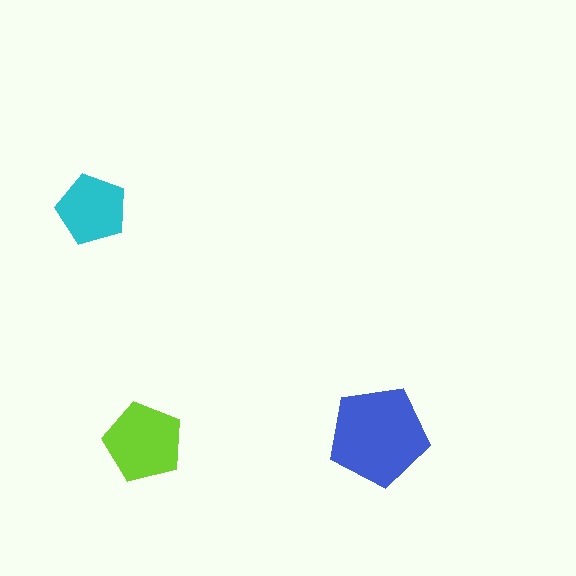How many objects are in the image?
There are 3 objects in the image.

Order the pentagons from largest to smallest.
the blue one, the lime one, the cyan one.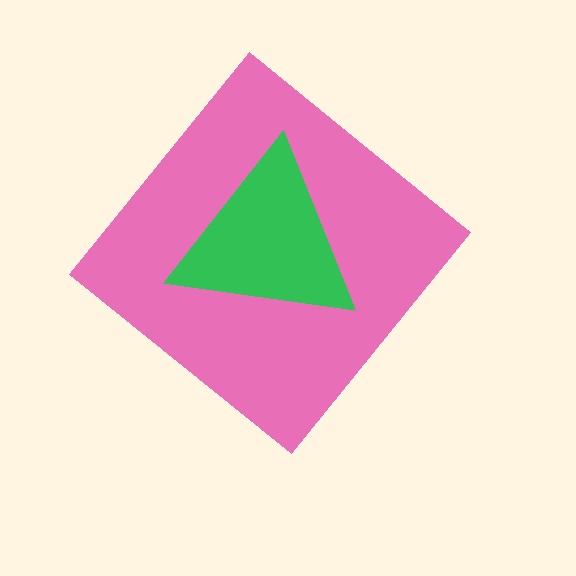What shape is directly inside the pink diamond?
The green triangle.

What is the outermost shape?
The pink diamond.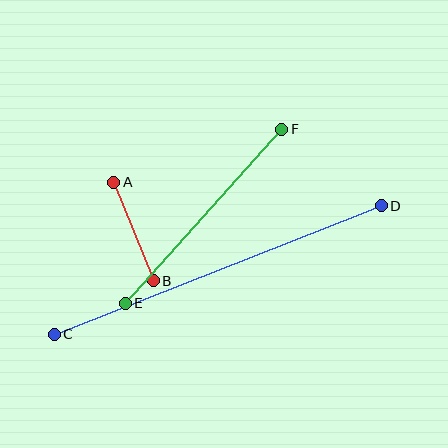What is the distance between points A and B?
The distance is approximately 106 pixels.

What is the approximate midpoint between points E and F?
The midpoint is at approximately (203, 216) pixels.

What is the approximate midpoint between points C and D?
The midpoint is at approximately (218, 270) pixels.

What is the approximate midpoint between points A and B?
The midpoint is at approximately (133, 231) pixels.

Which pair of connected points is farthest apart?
Points C and D are farthest apart.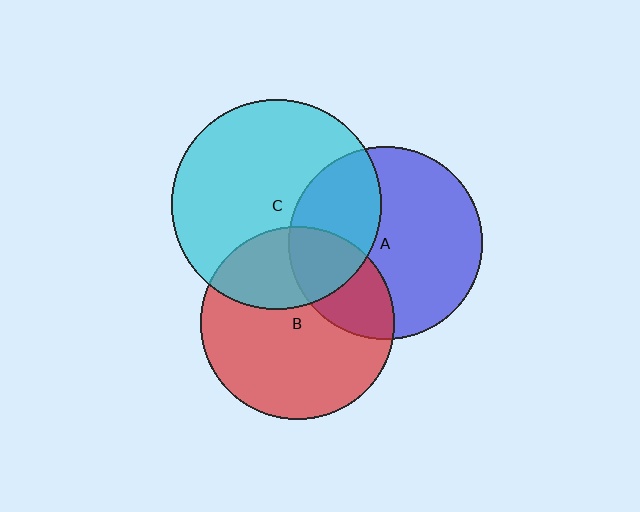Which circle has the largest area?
Circle C (cyan).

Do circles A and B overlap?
Yes.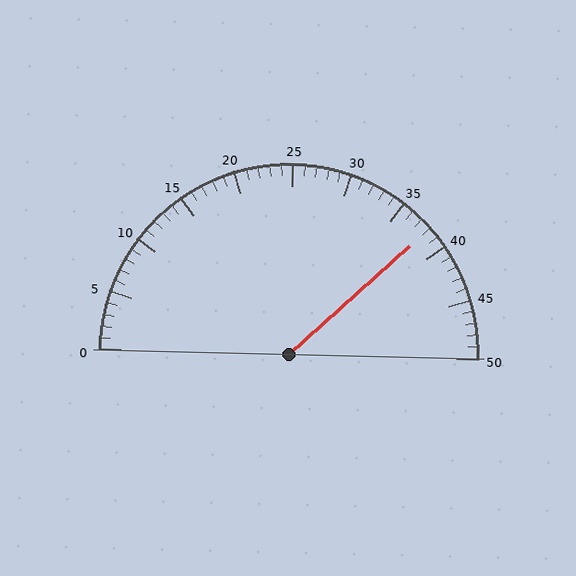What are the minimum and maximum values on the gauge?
The gauge ranges from 0 to 50.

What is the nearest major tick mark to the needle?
The nearest major tick mark is 40.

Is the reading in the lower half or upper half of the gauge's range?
The reading is in the upper half of the range (0 to 50).